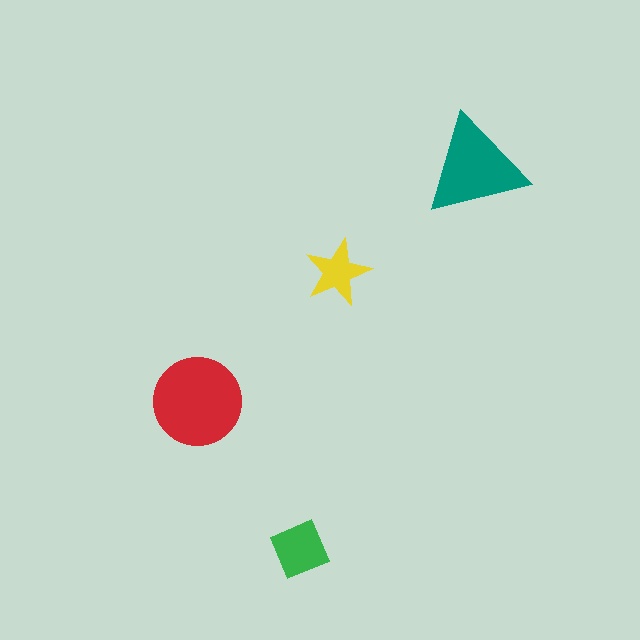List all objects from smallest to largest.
The yellow star, the green square, the teal triangle, the red circle.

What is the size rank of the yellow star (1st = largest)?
4th.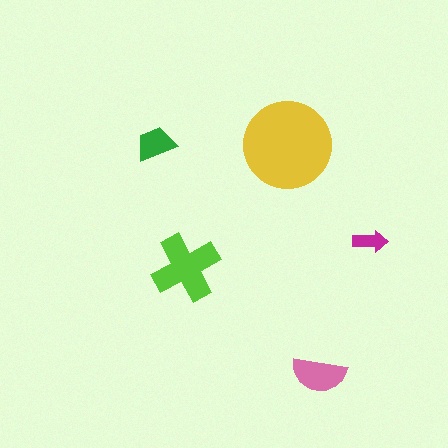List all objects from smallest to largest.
The magenta arrow, the green trapezoid, the pink semicircle, the lime cross, the yellow circle.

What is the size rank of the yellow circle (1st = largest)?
1st.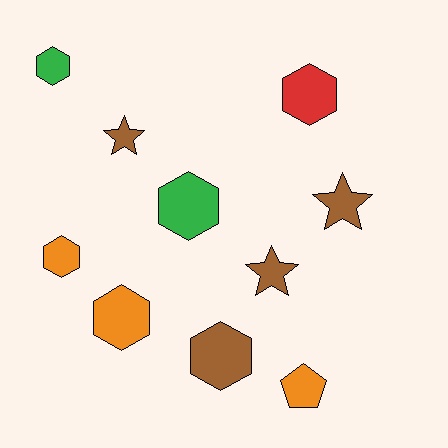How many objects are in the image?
There are 10 objects.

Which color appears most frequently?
Brown, with 4 objects.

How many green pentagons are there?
There are no green pentagons.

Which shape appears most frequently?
Hexagon, with 6 objects.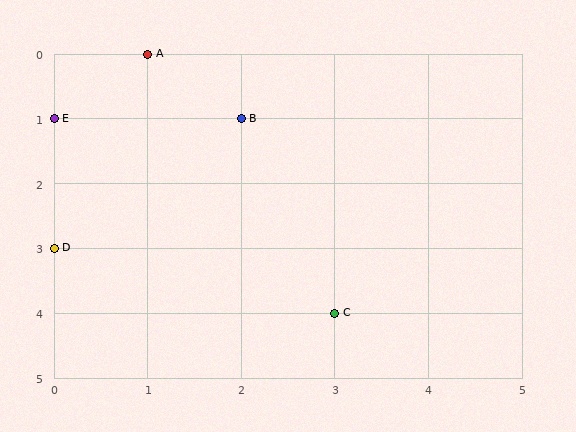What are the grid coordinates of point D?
Point D is at grid coordinates (0, 3).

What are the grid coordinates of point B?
Point B is at grid coordinates (2, 1).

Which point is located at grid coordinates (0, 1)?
Point E is at (0, 1).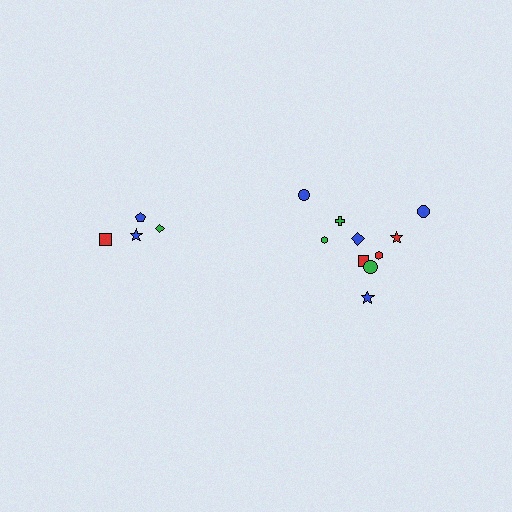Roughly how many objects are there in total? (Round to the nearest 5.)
Roughly 15 objects in total.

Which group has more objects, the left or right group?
The right group.